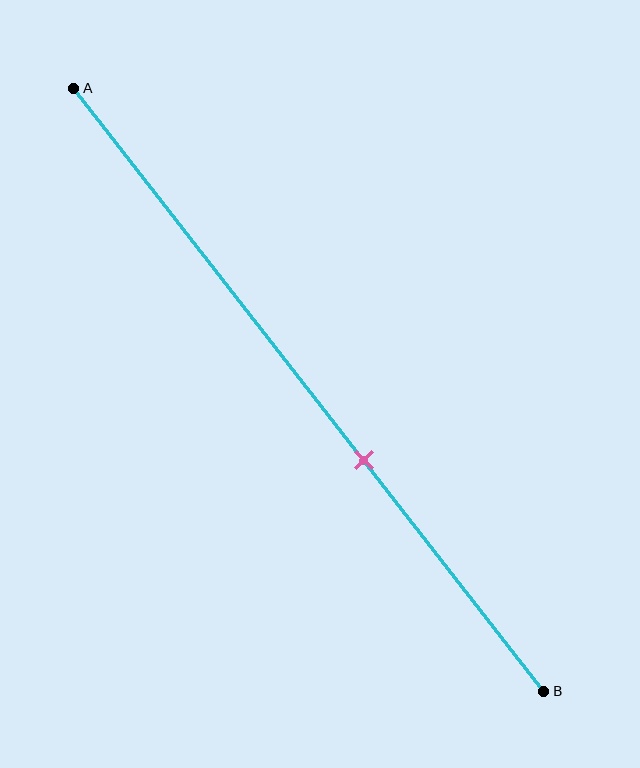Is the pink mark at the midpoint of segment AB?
No, the mark is at about 60% from A, not at the 50% midpoint.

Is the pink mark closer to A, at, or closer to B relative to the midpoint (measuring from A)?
The pink mark is closer to point B than the midpoint of segment AB.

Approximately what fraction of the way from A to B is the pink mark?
The pink mark is approximately 60% of the way from A to B.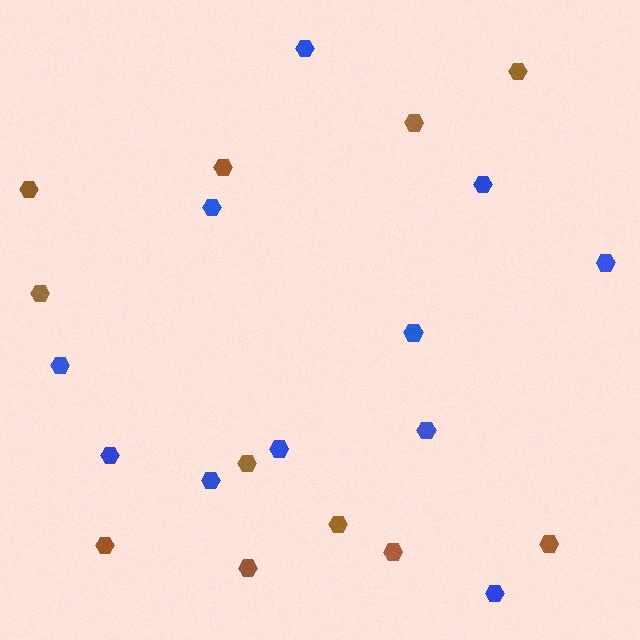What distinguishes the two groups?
There are 2 groups: one group of brown hexagons (11) and one group of blue hexagons (11).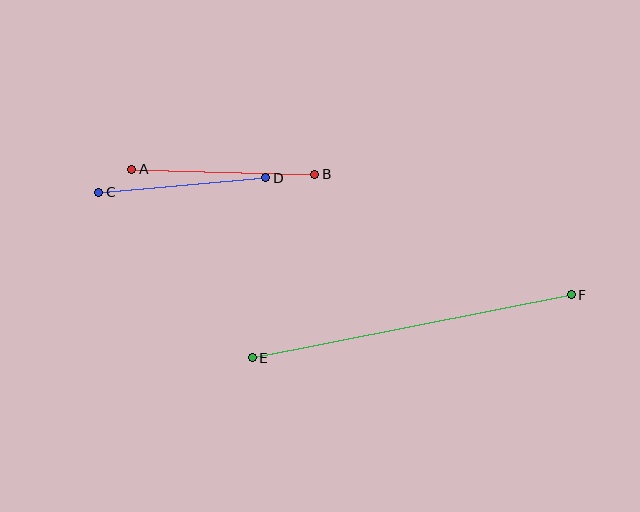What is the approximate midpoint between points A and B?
The midpoint is at approximately (223, 172) pixels.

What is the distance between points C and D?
The distance is approximately 167 pixels.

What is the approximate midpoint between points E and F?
The midpoint is at approximately (412, 326) pixels.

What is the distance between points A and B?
The distance is approximately 183 pixels.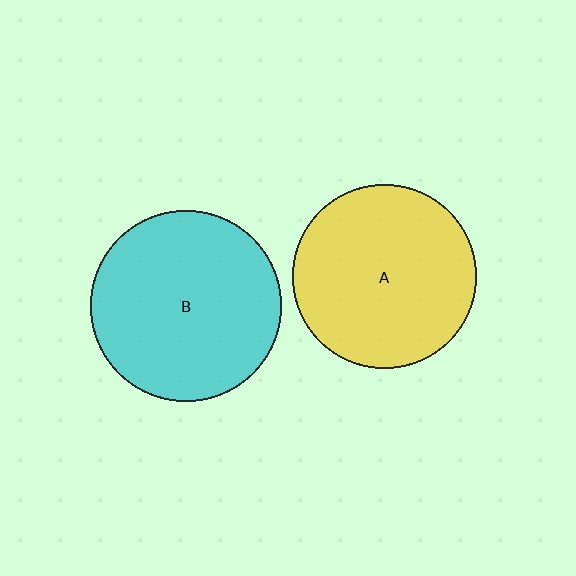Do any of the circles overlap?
No, none of the circles overlap.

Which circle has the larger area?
Circle B (cyan).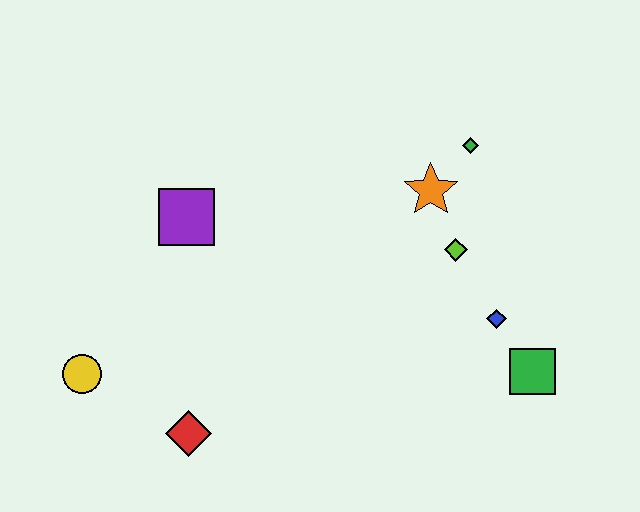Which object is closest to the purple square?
The yellow circle is closest to the purple square.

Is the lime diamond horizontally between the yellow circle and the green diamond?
Yes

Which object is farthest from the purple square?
The green square is farthest from the purple square.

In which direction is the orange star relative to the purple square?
The orange star is to the right of the purple square.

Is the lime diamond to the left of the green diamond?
Yes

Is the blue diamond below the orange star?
Yes